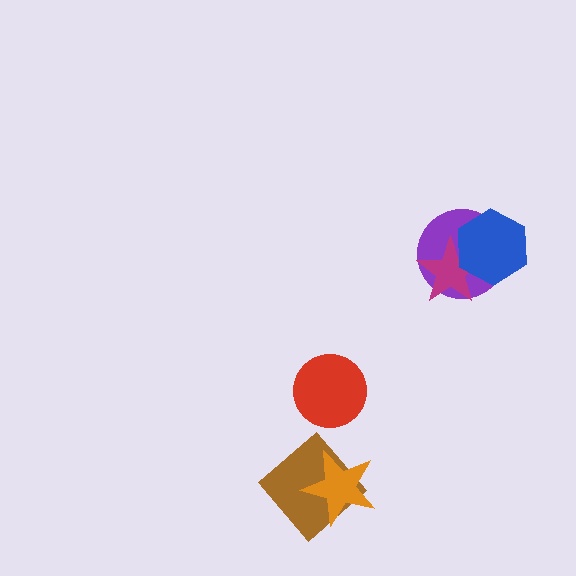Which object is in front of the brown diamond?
The orange star is in front of the brown diamond.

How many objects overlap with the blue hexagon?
2 objects overlap with the blue hexagon.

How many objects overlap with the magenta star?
2 objects overlap with the magenta star.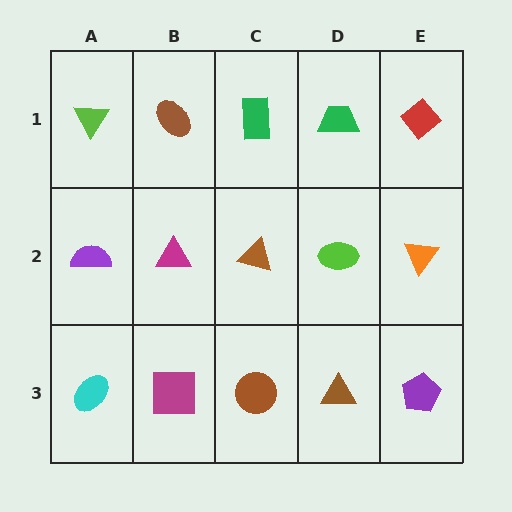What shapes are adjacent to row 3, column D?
A lime ellipse (row 2, column D), a brown circle (row 3, column C), a purple pentagon (row 3, column E).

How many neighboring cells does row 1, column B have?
3.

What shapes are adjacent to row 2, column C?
A green rectangle (row 1, column C), a brown circle (row 3, column C), a magenta triangle (row 2, column B), a lime ellipse (row 2, column D).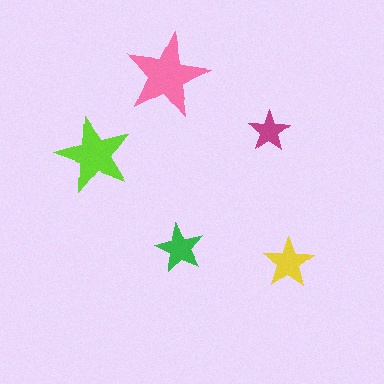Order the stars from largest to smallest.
the pink one, the lime one, the yellow one, the green one, the magenta one.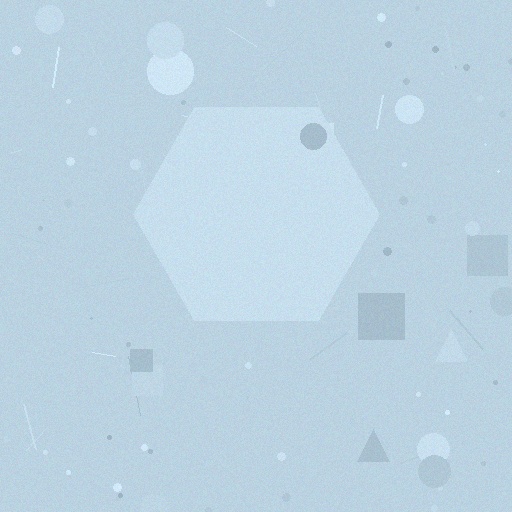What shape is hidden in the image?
A hexagon is hidden in the image.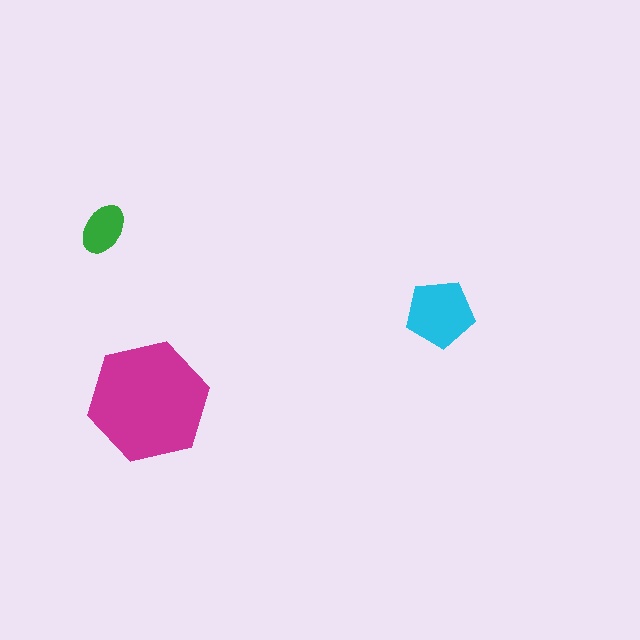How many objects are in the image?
There are 3 objects in the image.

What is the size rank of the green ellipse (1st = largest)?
3rd.